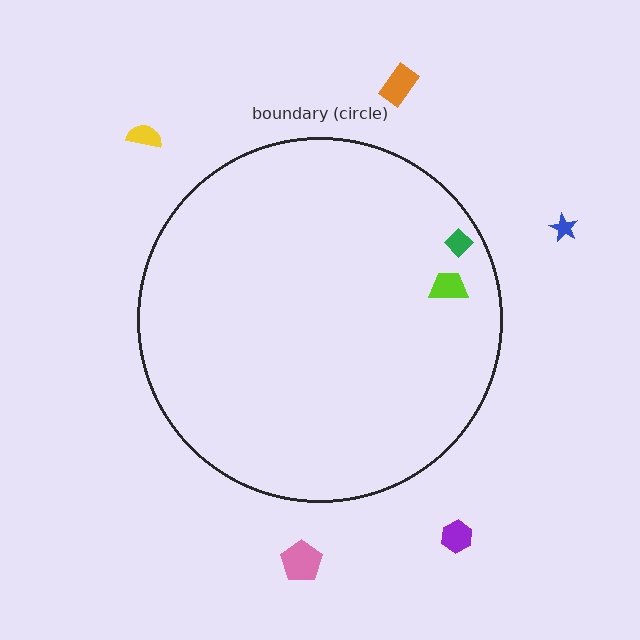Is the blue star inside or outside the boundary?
Outside.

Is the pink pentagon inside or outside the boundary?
Outside.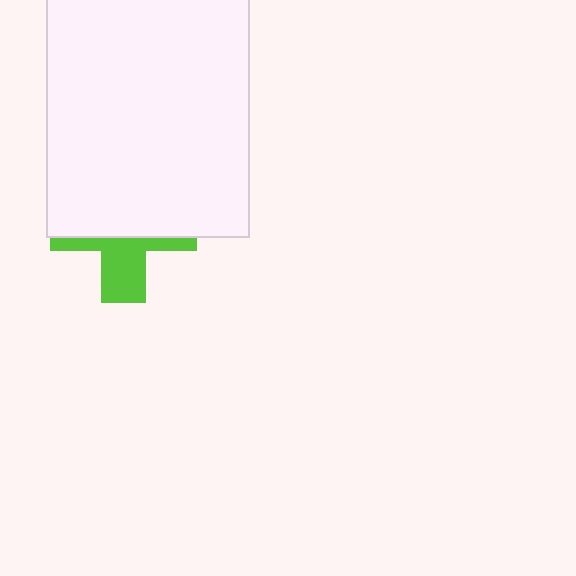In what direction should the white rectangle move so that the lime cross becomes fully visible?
The white rectangle should move up. That is the shortest direction to clear the overlap and leave the lime cross fully visible.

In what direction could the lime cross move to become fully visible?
The lime cross could move down. That would shift it out from behind the white rectangle entirely.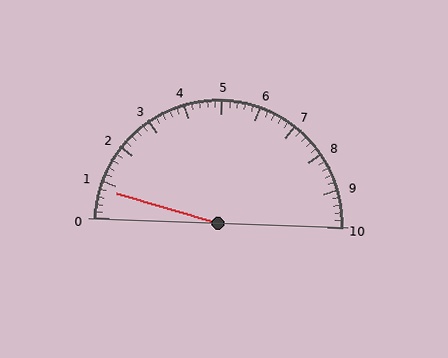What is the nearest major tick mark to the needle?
The nearest major tick mark is 1.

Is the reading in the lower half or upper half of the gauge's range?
The reading is in the lower half of the range (0 to 10).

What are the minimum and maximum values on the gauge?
The gauge ranges from 0 to 10.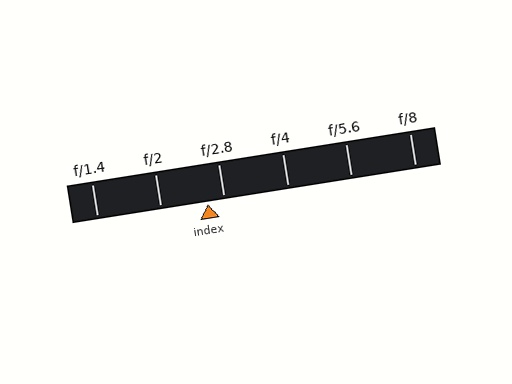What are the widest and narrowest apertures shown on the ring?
The widest aperture shown is f/1.4 and the narrowest is f/8.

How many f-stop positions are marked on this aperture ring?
There are 6 f-stop positions marked.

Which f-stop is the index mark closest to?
The index mark is closest to f/2.8.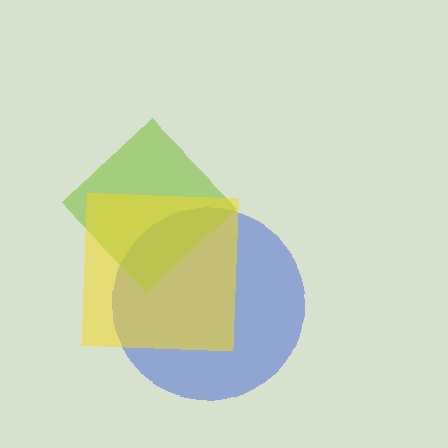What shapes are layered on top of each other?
The layered shapes are: a blue circle, a lime diamond, a yellow square.